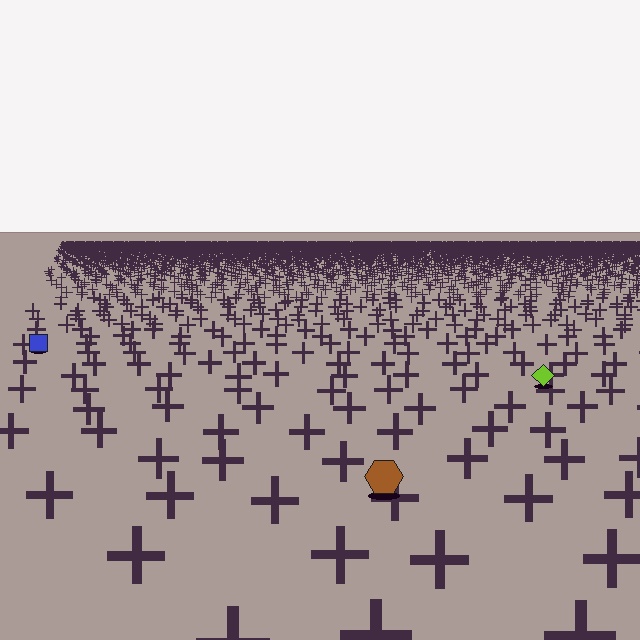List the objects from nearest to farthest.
From nearest to farthest: the brown hexagon, the lime diamond, the blue square.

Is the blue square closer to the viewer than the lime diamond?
No. The lime diamond is closer — you can tell from the texture gradient: the ground texture is coarser near it.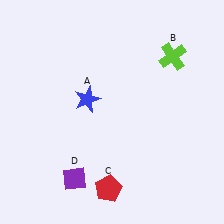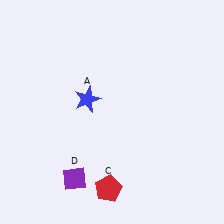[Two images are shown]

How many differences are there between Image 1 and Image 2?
There is 1 difference between the two images.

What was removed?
The lime cross (B) was removed in Image 2.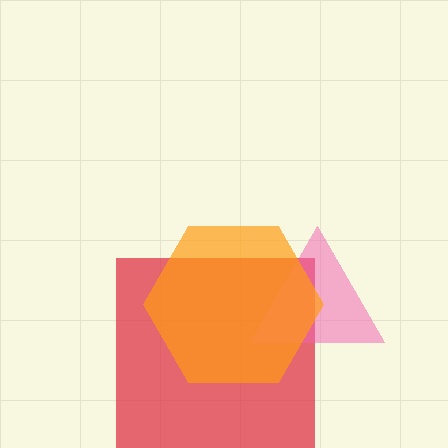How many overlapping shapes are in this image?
There are 3 overlapping shapes in the image.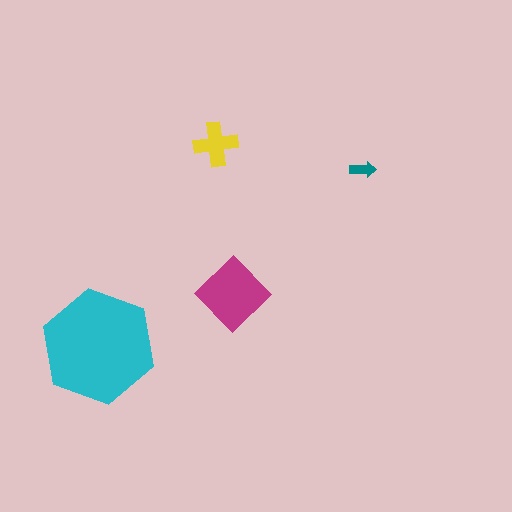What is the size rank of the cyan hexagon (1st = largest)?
1st.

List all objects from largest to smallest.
The cyan hexagon, the magenta diamond, the yellow cross, the teal arrow.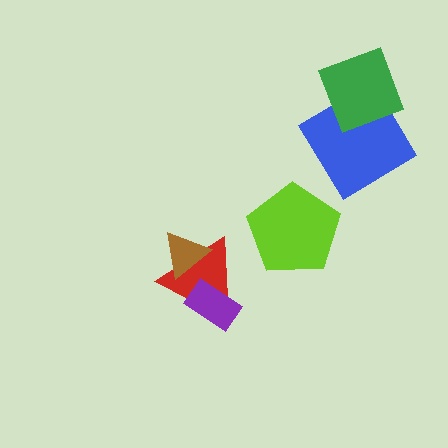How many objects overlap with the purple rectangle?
1 object overlaps with the purple rectangle.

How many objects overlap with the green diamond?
1 object overlaps with the green diamond.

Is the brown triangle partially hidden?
No, no other shape covers it.